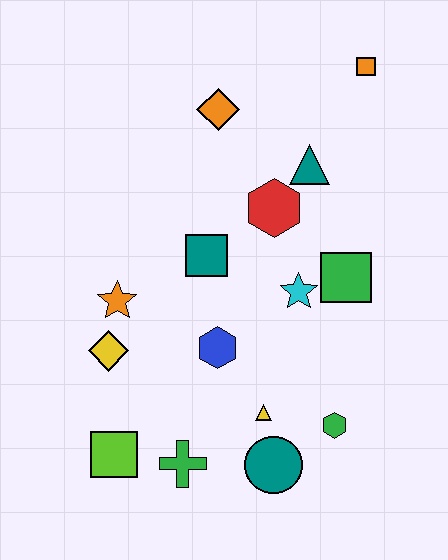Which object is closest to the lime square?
The green cross is closest to the lime square.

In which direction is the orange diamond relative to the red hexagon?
The orange diamond is above the red hexagon.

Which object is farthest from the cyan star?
The lime square is farthest from the cyan star.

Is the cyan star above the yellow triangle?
Yes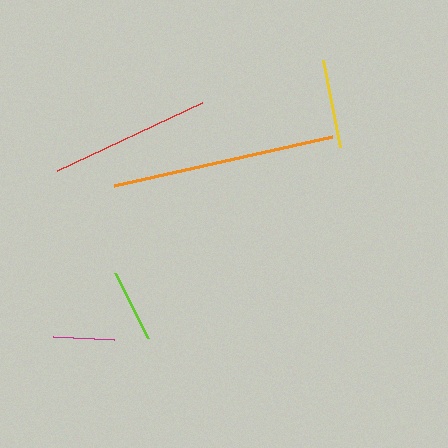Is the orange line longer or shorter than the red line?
The orange line is longer than the red line.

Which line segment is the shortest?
The magenta line is the shortest at approximately 60 pixels.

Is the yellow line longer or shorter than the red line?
The red line is longer than the yellow line.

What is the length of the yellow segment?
The yellow segment is approximately 89 pixels long.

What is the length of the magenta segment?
The magenta segment is approximately 60 pixels long.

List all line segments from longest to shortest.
From longest to shortest: orange, red, yellow, lime, magenta.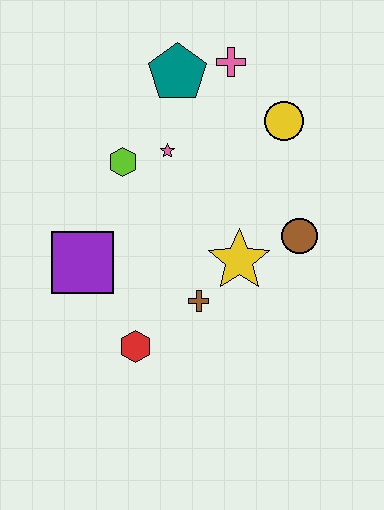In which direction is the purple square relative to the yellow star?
The purple square is to the left of the yellow star.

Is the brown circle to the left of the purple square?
No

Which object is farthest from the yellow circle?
The red hexagon is farthest from the yellow circle.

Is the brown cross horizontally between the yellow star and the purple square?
Yes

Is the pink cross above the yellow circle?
Yes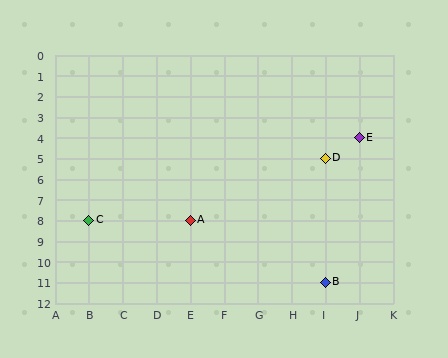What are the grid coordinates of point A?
Point A is at grid coordinates (E, 8).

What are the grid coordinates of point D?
Point D is at grid coordinates (I, 5).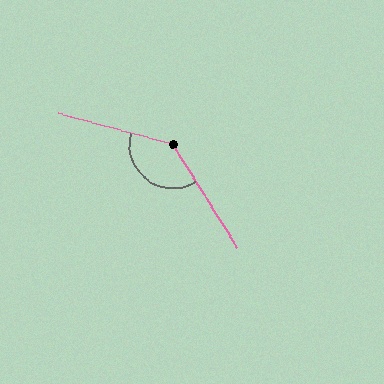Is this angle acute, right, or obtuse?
It is obtuse.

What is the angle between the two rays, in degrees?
Approximately 137 degrees.